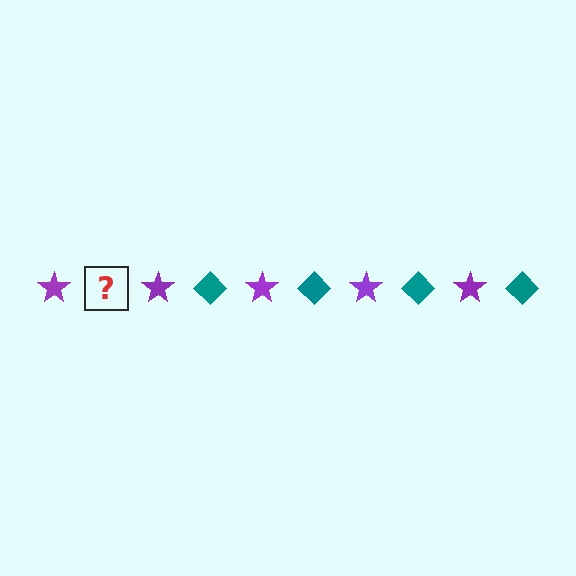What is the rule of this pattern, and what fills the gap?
The rule is that the pattern alternates between purple star and teal diamond. The gap should be filled with a teal diamond.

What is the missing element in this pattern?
The missing element is a teal diamond.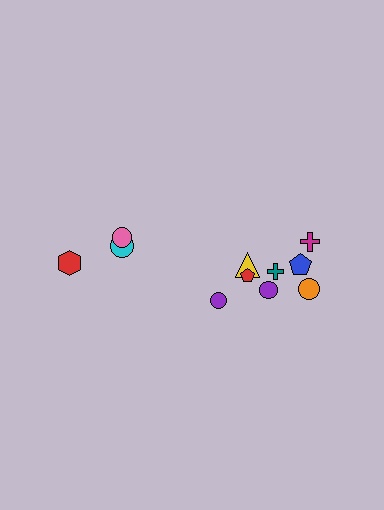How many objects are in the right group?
There are 8 objects.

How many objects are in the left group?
There are 4 objects.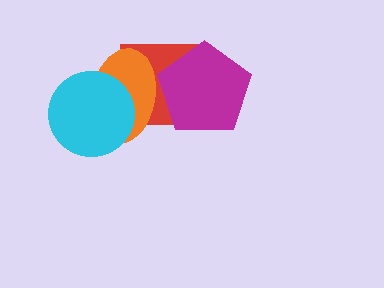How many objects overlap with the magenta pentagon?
2 objects overlap with the magenta pentagon.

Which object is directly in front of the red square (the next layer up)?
The orange ellipse is directly in front of the red square.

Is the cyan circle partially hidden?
No, no other shape covers it.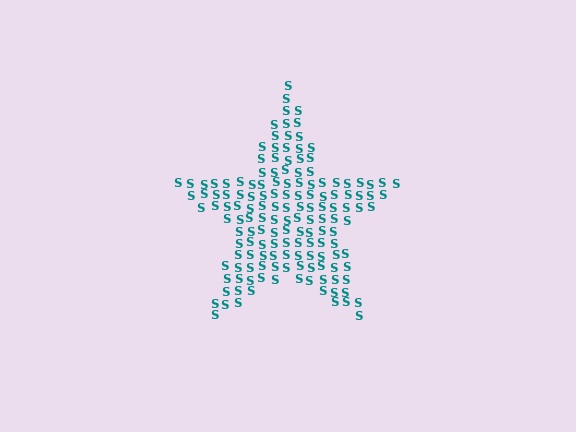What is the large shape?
The large shape is a star.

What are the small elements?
The small elements are letter S's.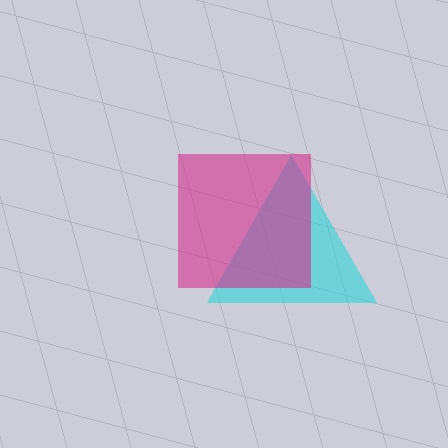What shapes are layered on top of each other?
The layered shapes are: a cyan triangle, a magenta square.